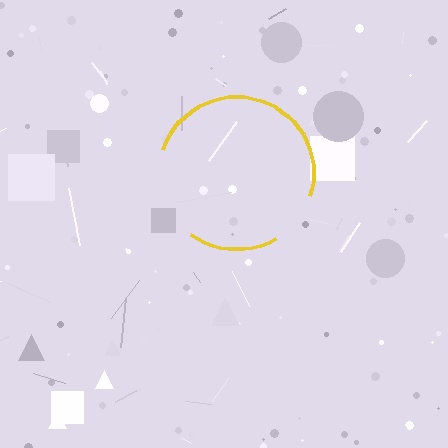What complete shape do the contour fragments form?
The contour fragments form a circle.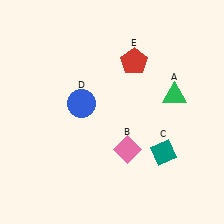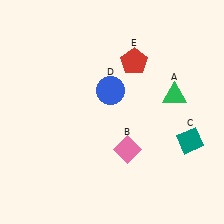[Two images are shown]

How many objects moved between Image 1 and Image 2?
2 objects moved between the two images.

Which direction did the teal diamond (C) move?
The teal diamond (C) moved right.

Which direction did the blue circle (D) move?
The blue circle (D) moved right.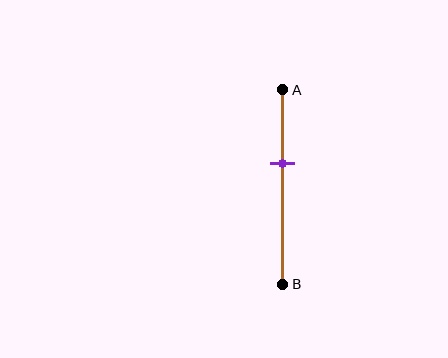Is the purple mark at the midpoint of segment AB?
No, the mark is at about 40% from A, not at the 50% midpoint.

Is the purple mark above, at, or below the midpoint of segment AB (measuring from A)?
The purple mark is above the midpoint of segment AB.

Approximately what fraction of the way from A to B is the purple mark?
The purple mark is approximately 40% of the way from A to B.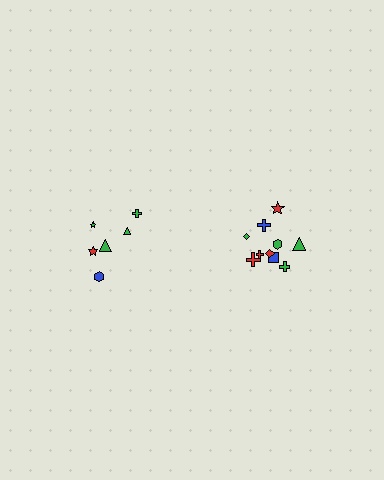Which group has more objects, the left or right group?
The right group.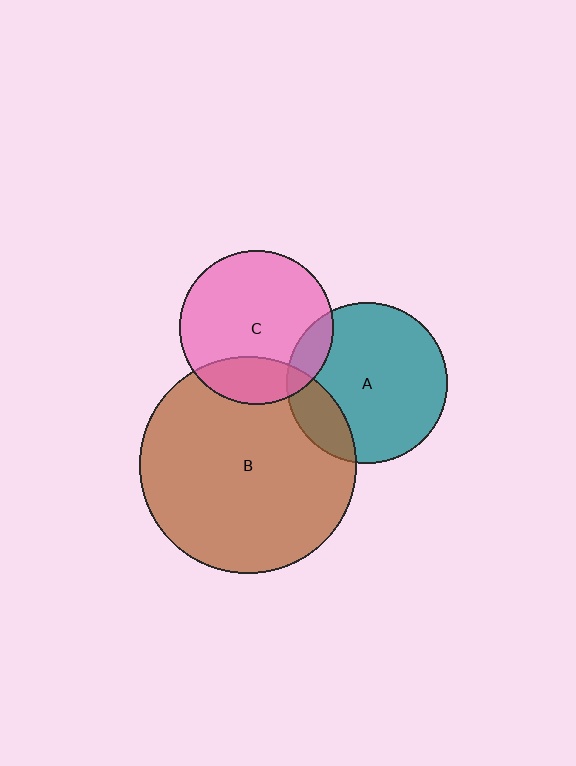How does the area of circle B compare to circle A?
Approximately 1.8 times.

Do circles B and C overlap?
Yes.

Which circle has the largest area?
Circle B (brown).